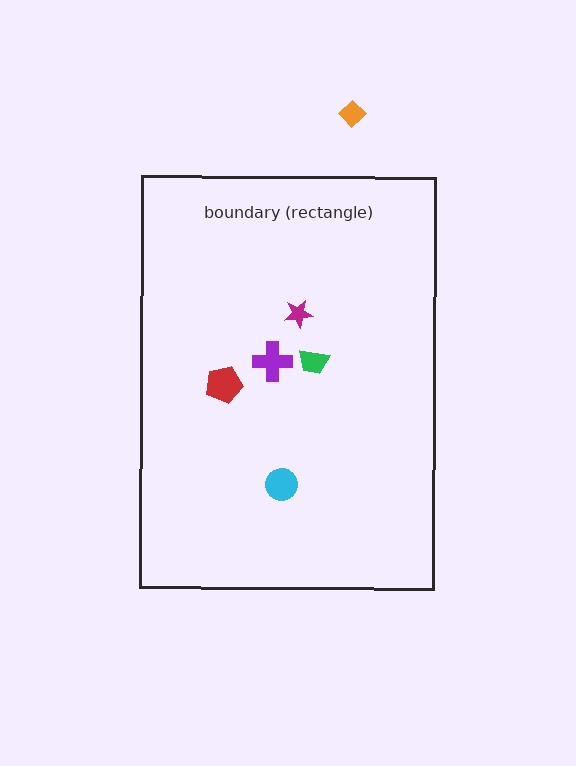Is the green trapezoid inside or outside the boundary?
Inside.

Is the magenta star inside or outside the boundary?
Inside.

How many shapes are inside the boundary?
5 inside, 1 outside.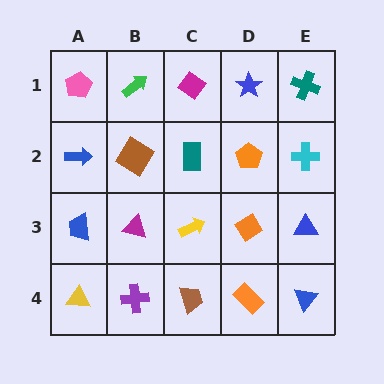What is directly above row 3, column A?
A blue arrow.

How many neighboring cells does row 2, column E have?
3.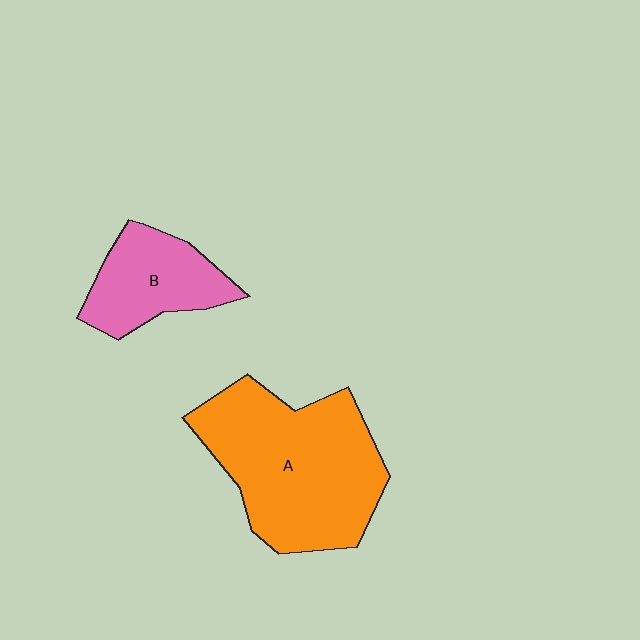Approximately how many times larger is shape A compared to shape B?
Approximately 2.1 times.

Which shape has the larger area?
Shape A (orange).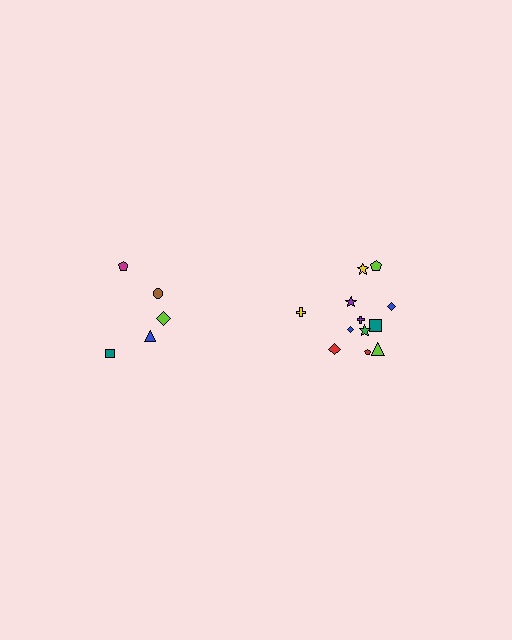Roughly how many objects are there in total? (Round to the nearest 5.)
Roughly 15 objects in total.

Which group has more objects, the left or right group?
The right group.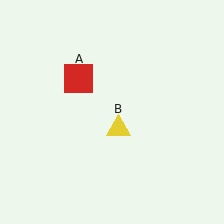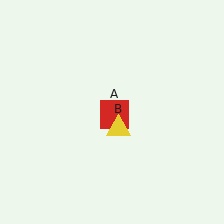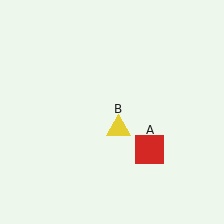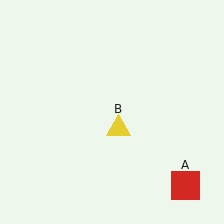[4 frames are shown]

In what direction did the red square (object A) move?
The red square (object A) moved down and to the right.